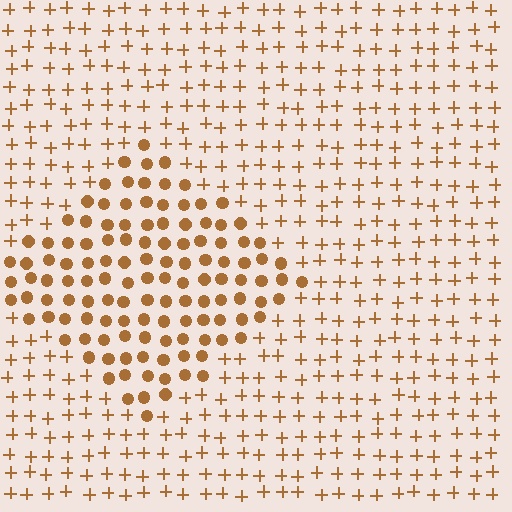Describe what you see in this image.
The image is filled with small brown elements arranged in a uniform grid. A diamond-shaped region contains circles, while the surrounding area contains plus signs. The boundary is defined purely by the change in element shape.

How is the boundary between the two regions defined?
The boundary is defined by a change in element shape: circles inside vs. plus signs outside. All elements share the same color and spacing.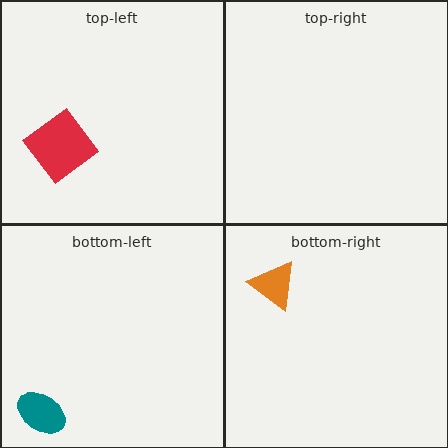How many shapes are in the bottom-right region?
1.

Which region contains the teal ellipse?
The bottom-left region.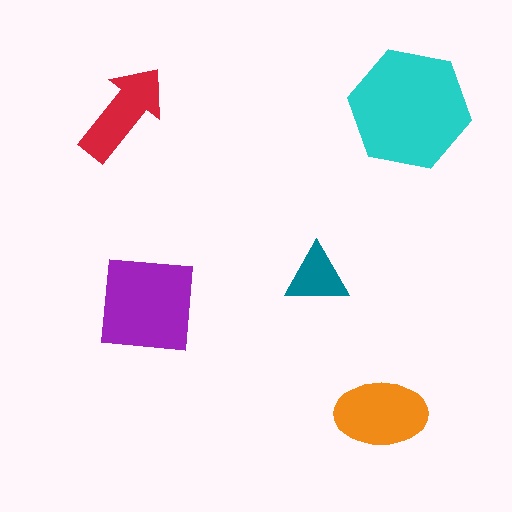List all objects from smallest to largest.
The teal triangle, the red arrow, the orange ellipse, the purple square, the cyan hexagon.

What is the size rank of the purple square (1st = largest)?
2nd.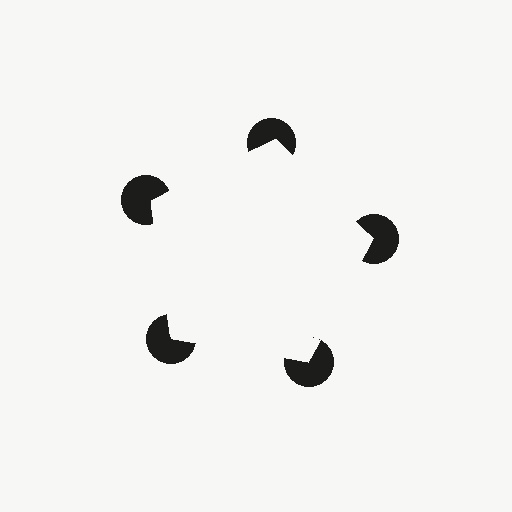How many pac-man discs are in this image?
There are 5 — one at each vertex of the illusory pentagon.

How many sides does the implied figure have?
5 sides.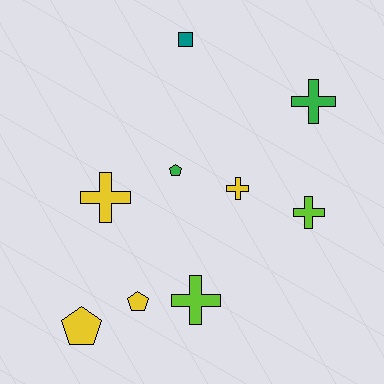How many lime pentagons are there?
There are no lime pentagons.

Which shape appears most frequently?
Cross, with 5 objects.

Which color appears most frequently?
Yellow, with 4 objects.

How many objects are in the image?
There are 9 objects.